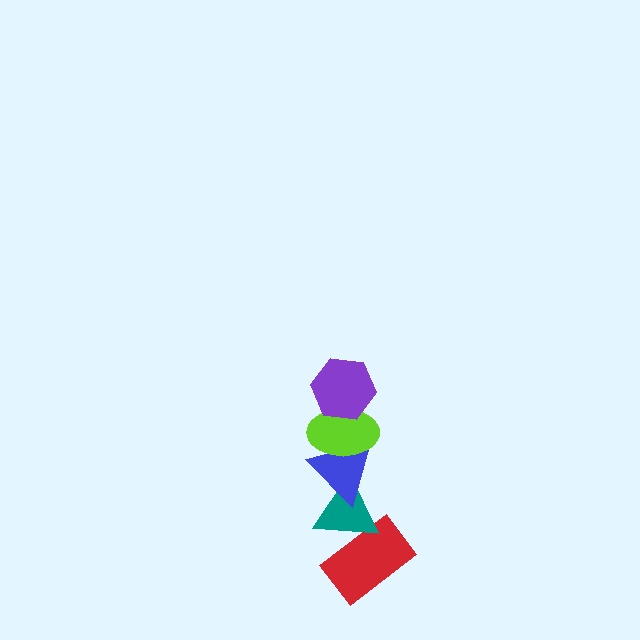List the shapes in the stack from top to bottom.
From top to bottom: the purple hexagon, the lime ellipse, the blue triangle, the teal triangle, the red rectangle.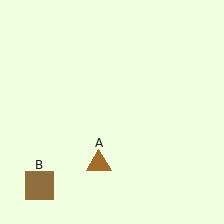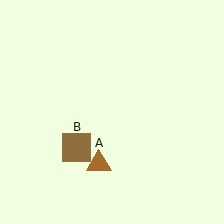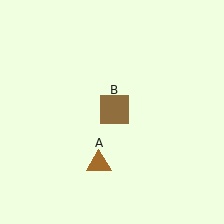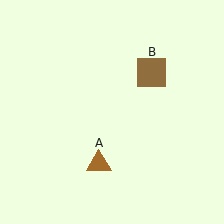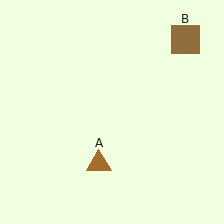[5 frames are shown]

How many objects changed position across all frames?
1 object changed position: brown square (object B).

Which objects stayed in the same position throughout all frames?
Brown triangle (object A) remained stationary.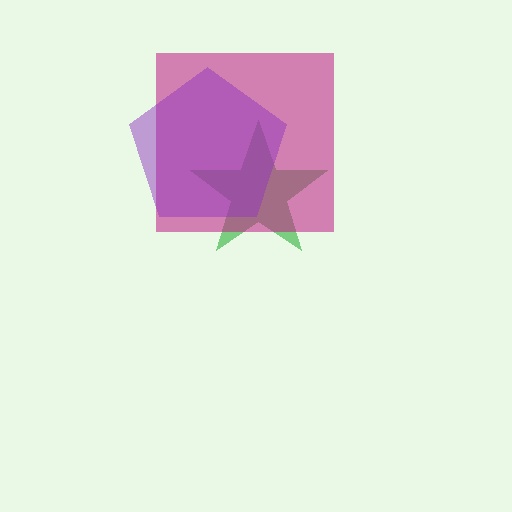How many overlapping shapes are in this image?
There are 3 overlapping shapes in the image.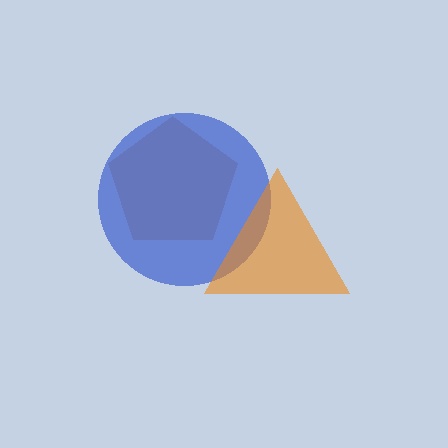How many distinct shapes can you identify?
There are 3 distinct shapes: a brown pentagon, a blue circle, an orange triangle.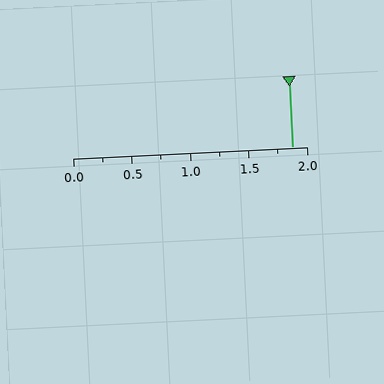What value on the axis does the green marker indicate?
The marker indicates approximately 1.88.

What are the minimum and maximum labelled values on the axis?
The axis runs from 0.0 to 2.0.